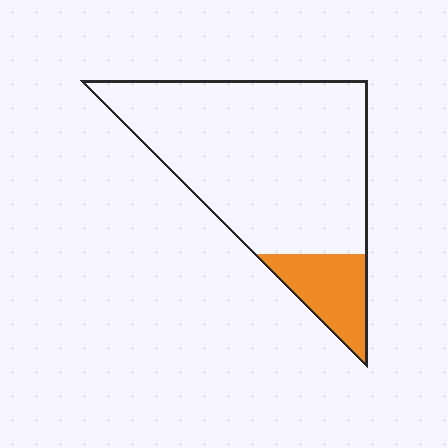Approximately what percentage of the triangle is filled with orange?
Approximately 15%.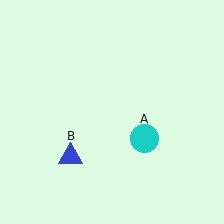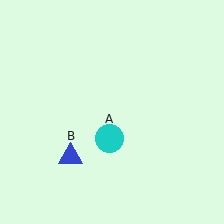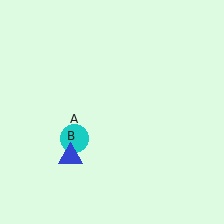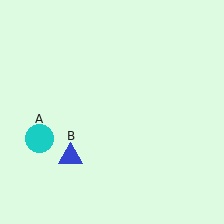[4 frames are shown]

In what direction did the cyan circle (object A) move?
The cyan circle (object A) moved left.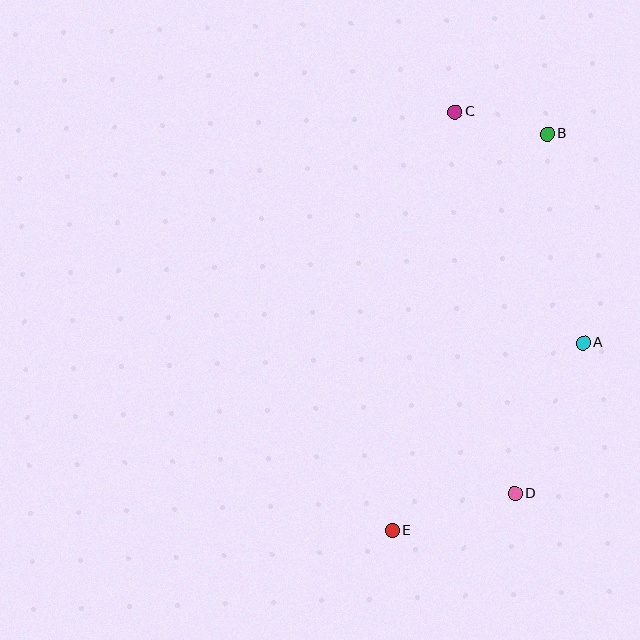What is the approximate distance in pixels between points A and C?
The distance between A and C is approximately 264 pixels.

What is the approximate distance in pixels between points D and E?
The distance between D and E is approximately 128 pixels.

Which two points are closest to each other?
Points B and C are closest to each other.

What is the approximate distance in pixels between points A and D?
The distance between A and D is approximately 165 pixels.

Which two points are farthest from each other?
Points B and E are farthest from each other.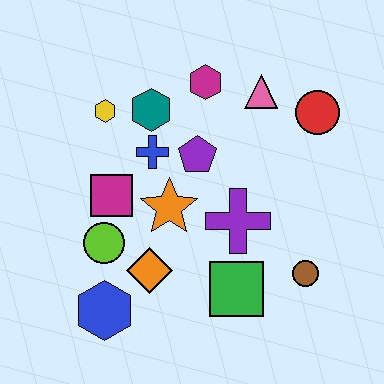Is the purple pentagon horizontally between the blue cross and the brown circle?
Yes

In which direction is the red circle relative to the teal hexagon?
The red circle is to the right of the teal hexagon.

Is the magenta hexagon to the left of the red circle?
Yes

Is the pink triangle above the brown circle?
Yes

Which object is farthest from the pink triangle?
The blue hexagon is farthest from the pink triangle.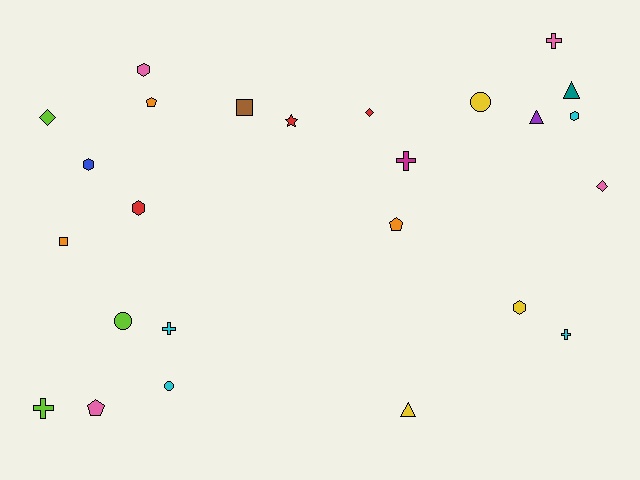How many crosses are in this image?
There are 5 crosses.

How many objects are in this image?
There are 25 objects.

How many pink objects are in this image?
There are 4 pink objects.